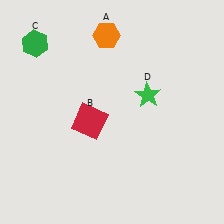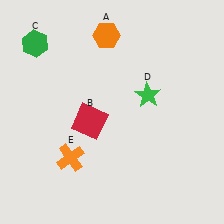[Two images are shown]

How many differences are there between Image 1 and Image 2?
There is 1 difference between the two images.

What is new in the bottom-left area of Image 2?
An orange cross (E) was added in the bottom-left area of Image 2.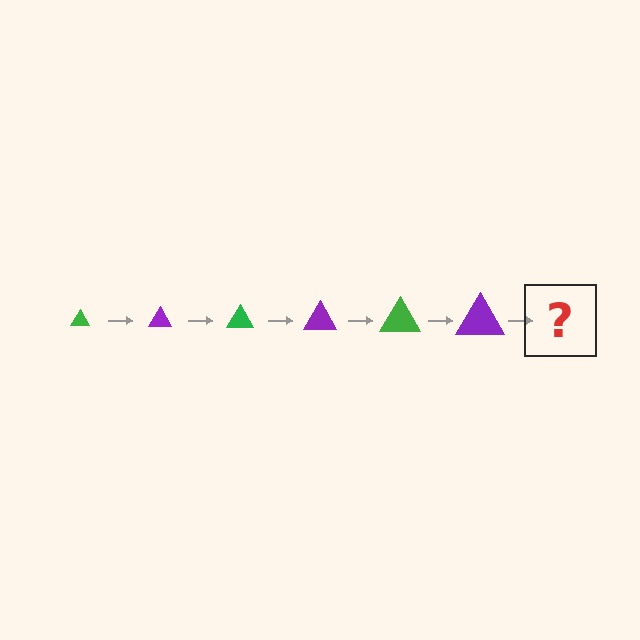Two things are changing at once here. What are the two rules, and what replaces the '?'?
The two rules are that the triangle grows larger each step and the color cycles through green and purple. The '?' should be a green triangle, larger than the previous one.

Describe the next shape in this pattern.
It should be a green triangle, larger than the previous one.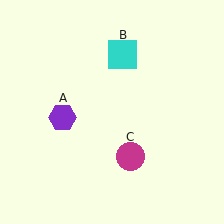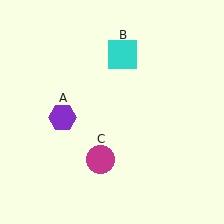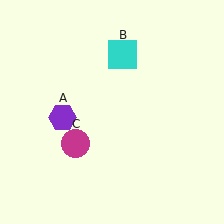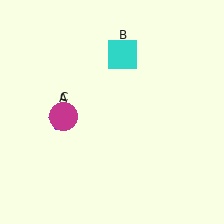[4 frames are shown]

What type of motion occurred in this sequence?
The magenta circle (object C) rotated clockwise around the center of the scene.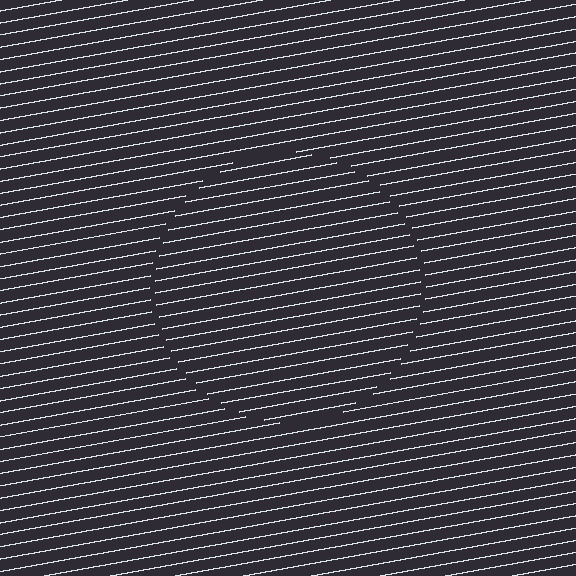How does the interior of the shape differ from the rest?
The interior of the shape contains the same grating, shifted by half a period — the contour is defined by the phase discontinuity where line-ends from the inner and outer gratings abut.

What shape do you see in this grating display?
An illusory circle. The interior of the shape contains the same grating, shifted by half a period — the contour is defined by the phase discontinuity where line-ends from the inner and outer gratings abut.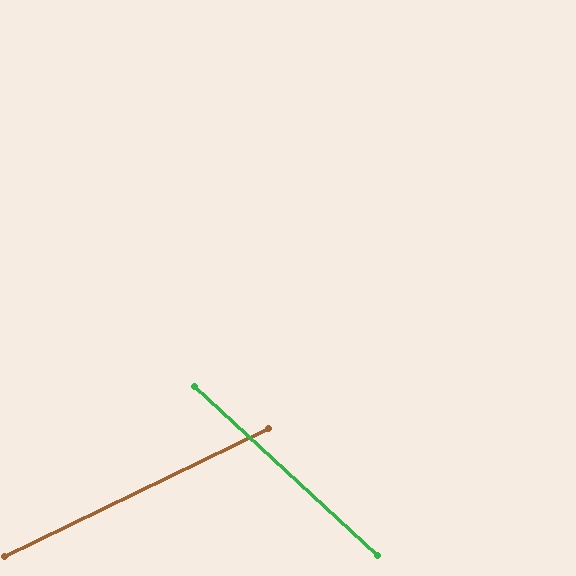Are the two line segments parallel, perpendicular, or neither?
Neither parallel nor perpendicular — they differ by about 69°.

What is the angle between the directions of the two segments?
Approximately 69 degrees.